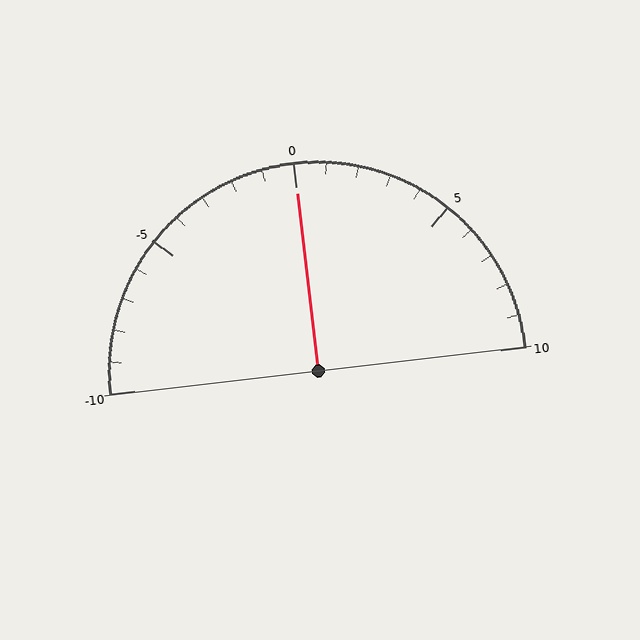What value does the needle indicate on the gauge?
The needle indicates approximately 0.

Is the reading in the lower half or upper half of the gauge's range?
The reading is in the upper half of the range (-10 to 10).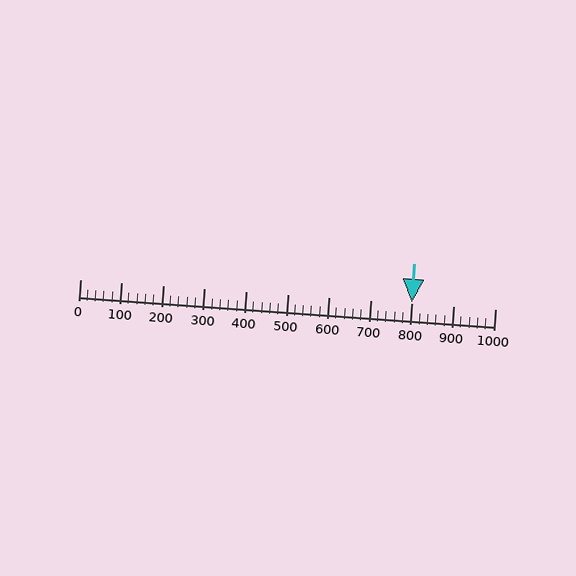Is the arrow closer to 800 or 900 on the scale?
The arrow is closer to 800.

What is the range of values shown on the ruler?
The ruler shows values from 0 to 1000.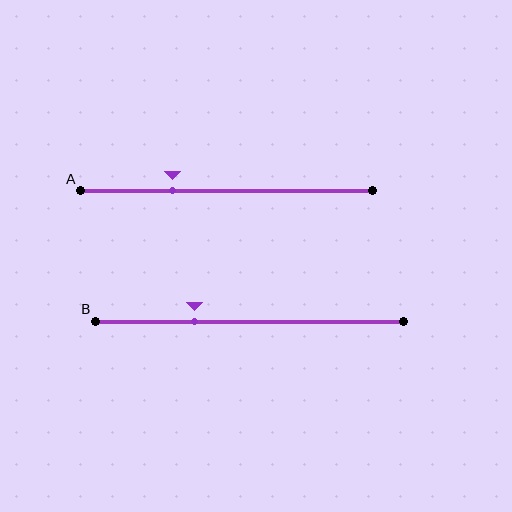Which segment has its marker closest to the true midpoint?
Segment B has its marker closest to the true midpoint.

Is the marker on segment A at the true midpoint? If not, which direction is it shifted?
No, the marker on segment A is shifted to the left by about 18% of the segment length.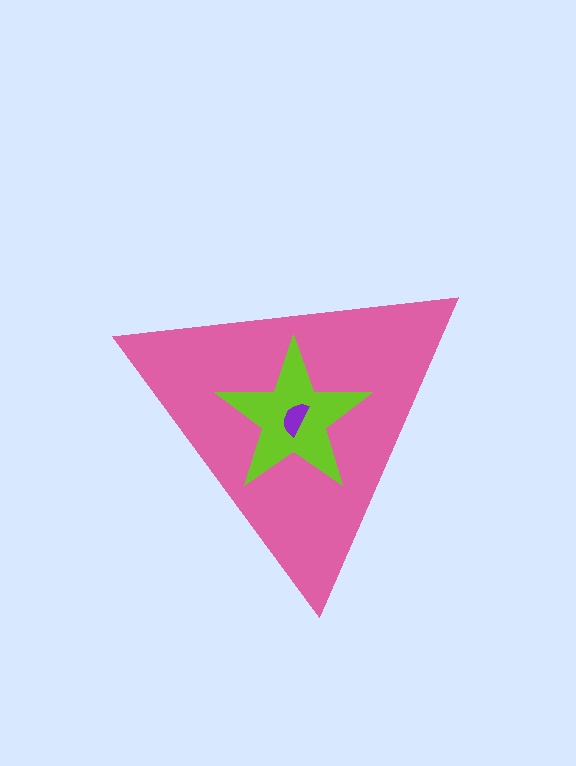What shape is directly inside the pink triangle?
The lime star.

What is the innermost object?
The purple semicircle.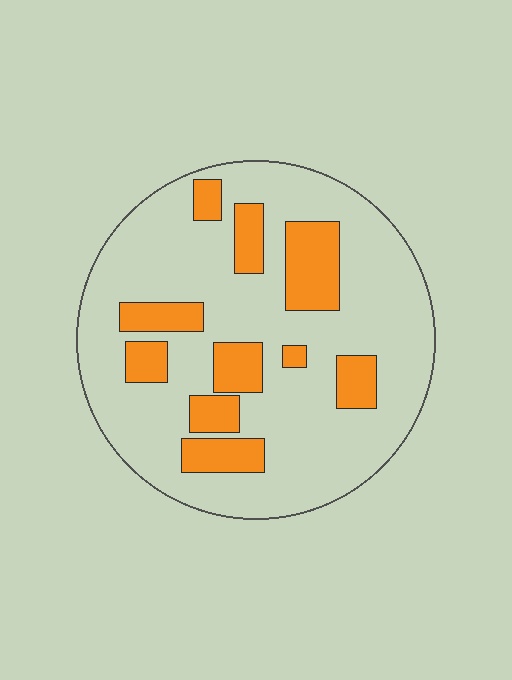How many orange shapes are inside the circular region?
10.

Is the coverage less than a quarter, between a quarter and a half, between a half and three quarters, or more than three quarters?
Less than a quarter.